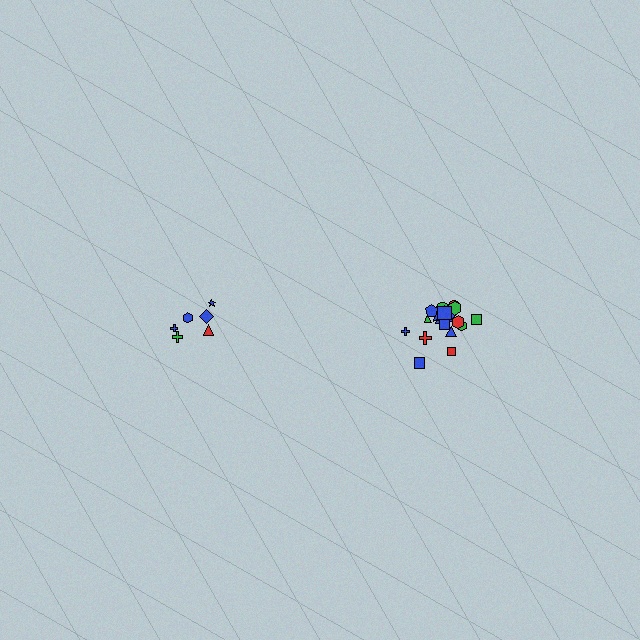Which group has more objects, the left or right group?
The right group.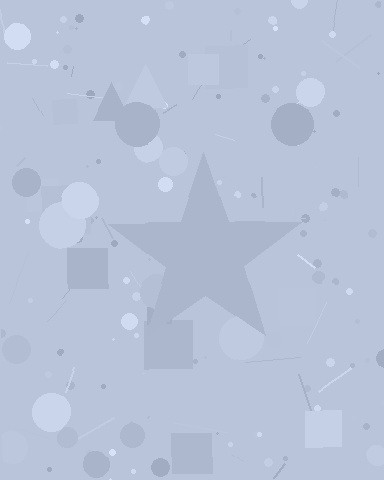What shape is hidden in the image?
A star is hidden in the image.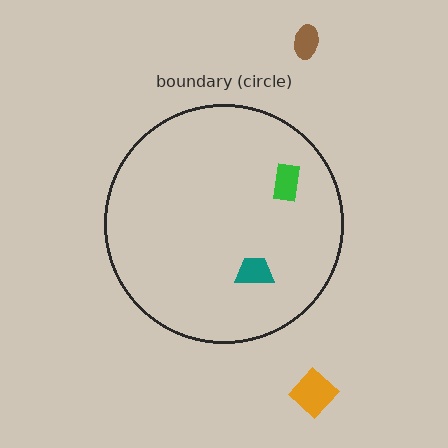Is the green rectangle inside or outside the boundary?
Inside.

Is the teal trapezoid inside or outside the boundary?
Inside.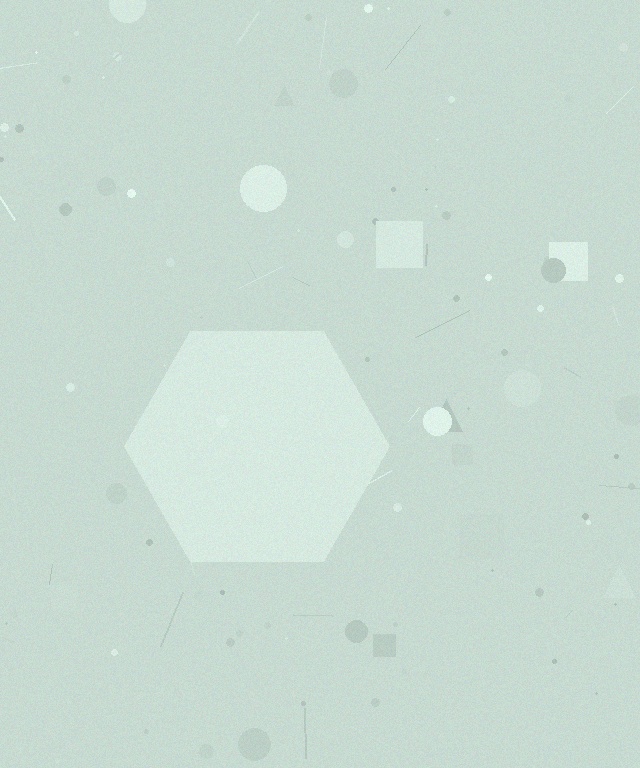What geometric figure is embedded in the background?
A hexagon is embedded in the background.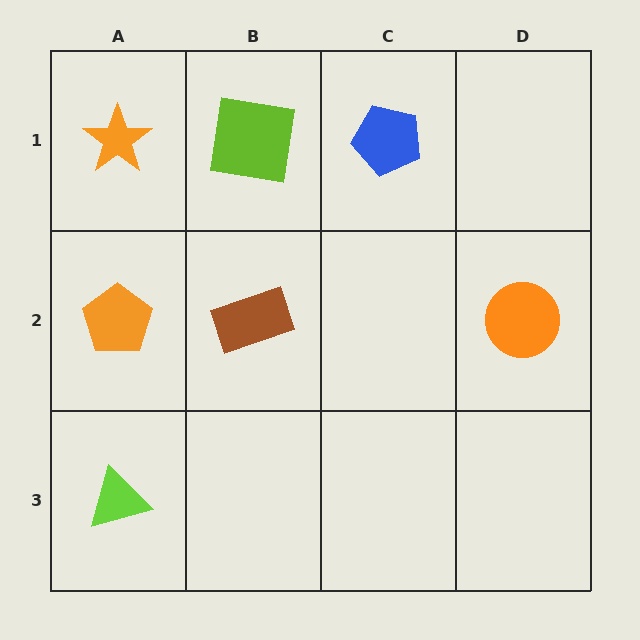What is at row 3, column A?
A lime triangle.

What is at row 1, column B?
A lime square.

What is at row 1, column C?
A blue pentagon.